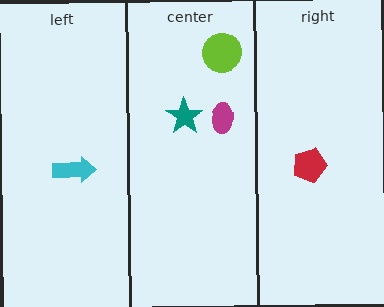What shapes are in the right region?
The red pentagon.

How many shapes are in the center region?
3.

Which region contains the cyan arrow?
The left region.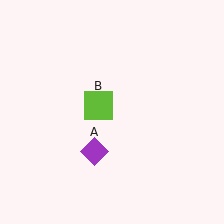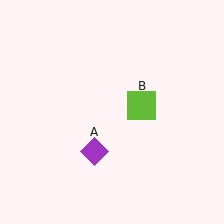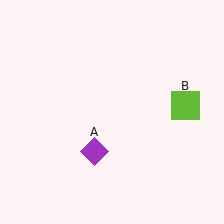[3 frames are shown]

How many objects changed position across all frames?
1 object changed position: lime square (object B).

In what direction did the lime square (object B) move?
The lime square (object B) moved right.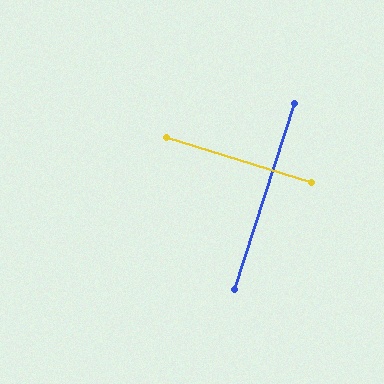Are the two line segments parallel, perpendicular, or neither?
Perpendicular — they meet at approximately 89°.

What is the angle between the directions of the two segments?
Approximately 89 degrees.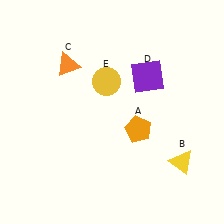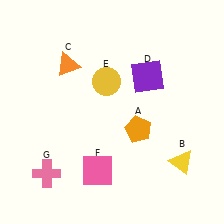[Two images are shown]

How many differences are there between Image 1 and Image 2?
There are 2 differences between the two images.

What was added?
A pink square (F), a pink cross (G) were added in Image 2.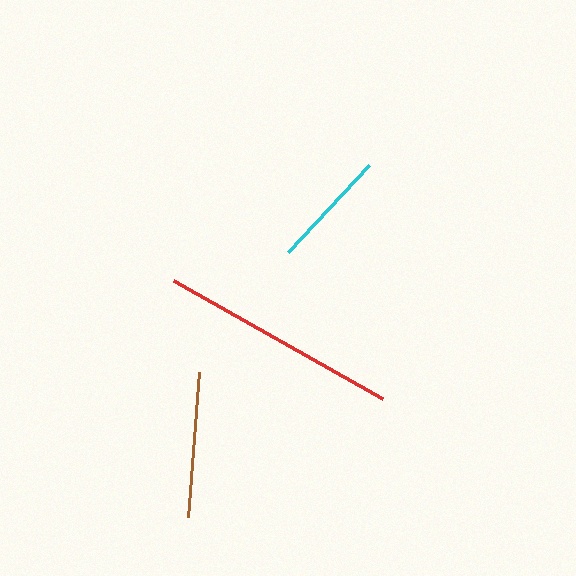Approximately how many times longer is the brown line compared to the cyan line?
The brown line is approximately 1.2 times the length of the cyan line.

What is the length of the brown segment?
The brown segment is approximately 146 pixels long.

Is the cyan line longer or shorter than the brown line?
The brown line is longer than the cyan line.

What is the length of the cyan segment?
The cyan segment is approximately 119 pixels long.